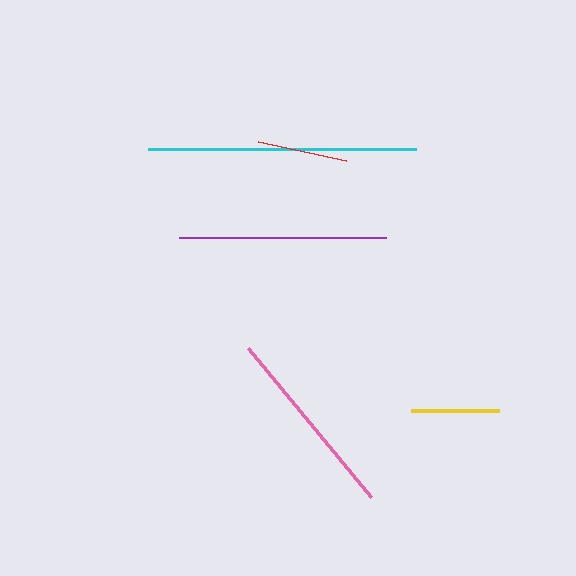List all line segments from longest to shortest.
From longest to shortest: cyan, purple, pink, red, yellow.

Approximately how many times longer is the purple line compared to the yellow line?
The purple line is approximately 2.4 times the length of the yellow line.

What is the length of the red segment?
The red segment is approximately 90 pixels long.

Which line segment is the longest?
The cyan line is the longest at approximately 267 pixels.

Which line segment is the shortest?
The yellow line is the shortest at approximately 87 pixels.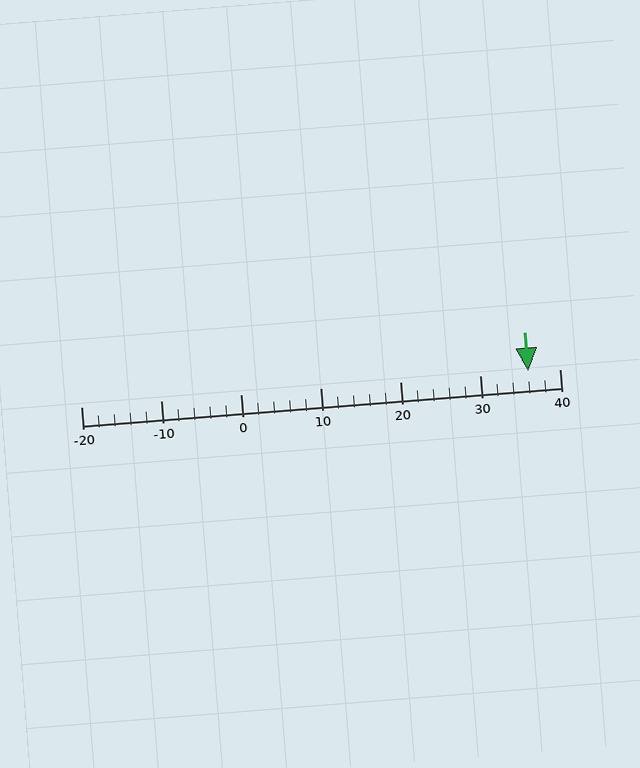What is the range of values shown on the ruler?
The ruler shows values from -20 to 40.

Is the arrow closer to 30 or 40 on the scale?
The arrow is closer to 40.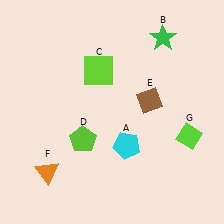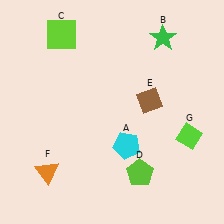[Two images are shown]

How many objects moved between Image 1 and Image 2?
2 objects moved between the two images.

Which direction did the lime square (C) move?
The lime square (C) moved left.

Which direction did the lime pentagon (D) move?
The lime pentagon (D) moved right.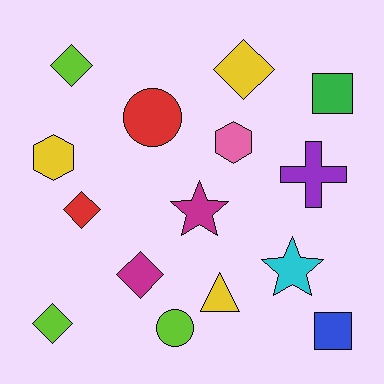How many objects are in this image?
There are 15 objects.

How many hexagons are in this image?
There are 2 hexagons.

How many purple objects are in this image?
There is 1 purple object.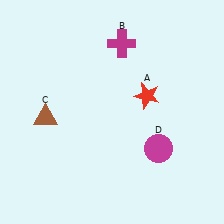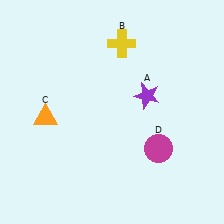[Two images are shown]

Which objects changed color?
A changed from red to purple. B changed from magenta to yellow. C changed from brown to orange.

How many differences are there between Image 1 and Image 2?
There are 3 differences between the two images.